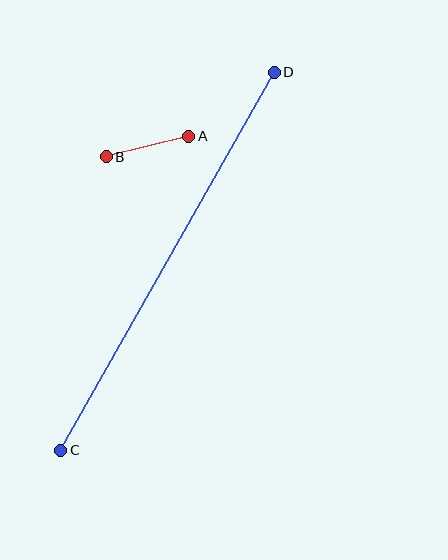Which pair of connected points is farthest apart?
Points C and D are farthest apart.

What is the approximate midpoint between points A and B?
The midpoint is at approximately (147, 146) pixels.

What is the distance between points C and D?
The distance is approximately 434 pixels.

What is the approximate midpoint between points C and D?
The midpoint is at approximately (168, 261) pixels.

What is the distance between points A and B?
The distance is approximately 85 pixels.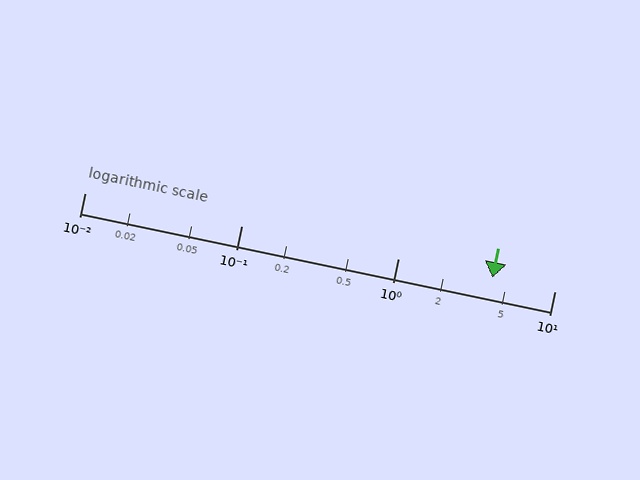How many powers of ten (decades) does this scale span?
The scale spans 3 decades, from 0.01 to 10.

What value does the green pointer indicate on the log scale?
The pointer indicates approximately 4.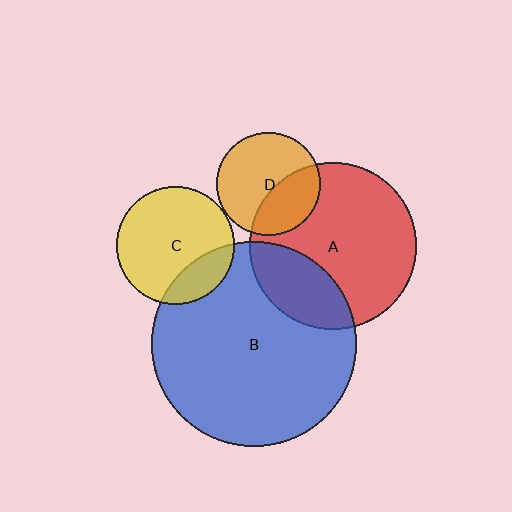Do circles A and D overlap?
Yes.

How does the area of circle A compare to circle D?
Approximately 2.6 times.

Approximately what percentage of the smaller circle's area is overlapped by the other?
Approximately 35%.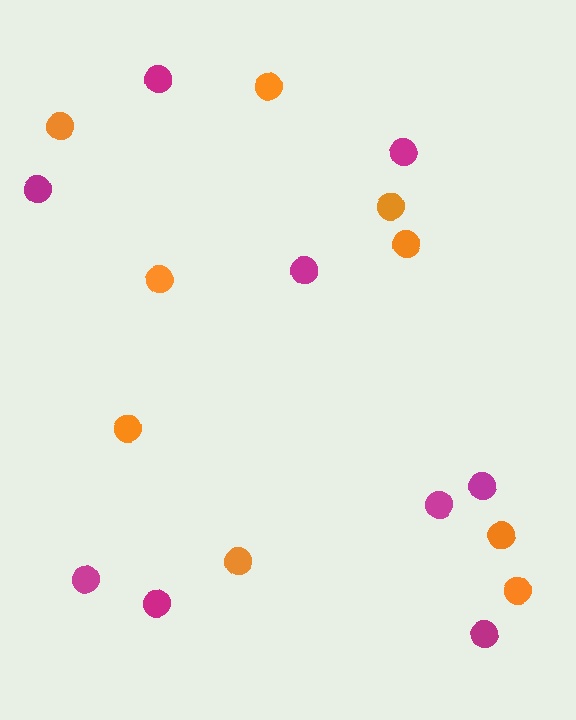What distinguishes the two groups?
There are 2 groups: one group of orange circles (9) and one group of magenta circles (9).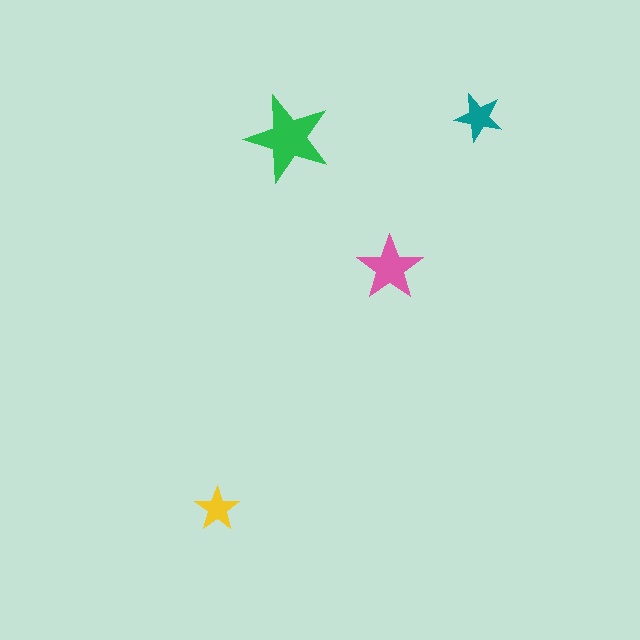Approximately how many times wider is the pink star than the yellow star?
About 1.5 times wider.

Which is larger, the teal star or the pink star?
The pink one.